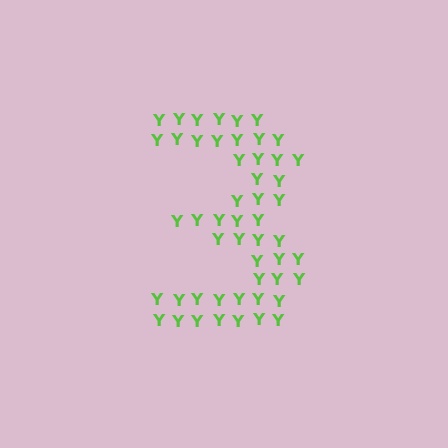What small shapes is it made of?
It is made of small letter Y's.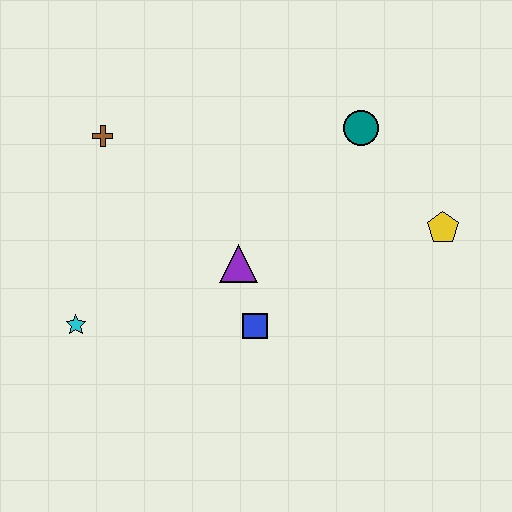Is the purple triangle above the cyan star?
Yes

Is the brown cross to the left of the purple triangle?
Yes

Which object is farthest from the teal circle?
The cyan star is farthest from the teal circle.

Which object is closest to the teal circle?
The yellow pentagon is closest to the teal circle.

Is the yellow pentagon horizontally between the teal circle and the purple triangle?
No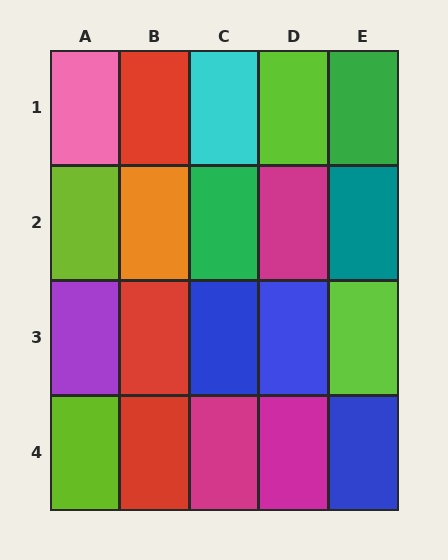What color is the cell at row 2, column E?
Teal.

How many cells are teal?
1 cell is teal.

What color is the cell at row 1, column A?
Pink.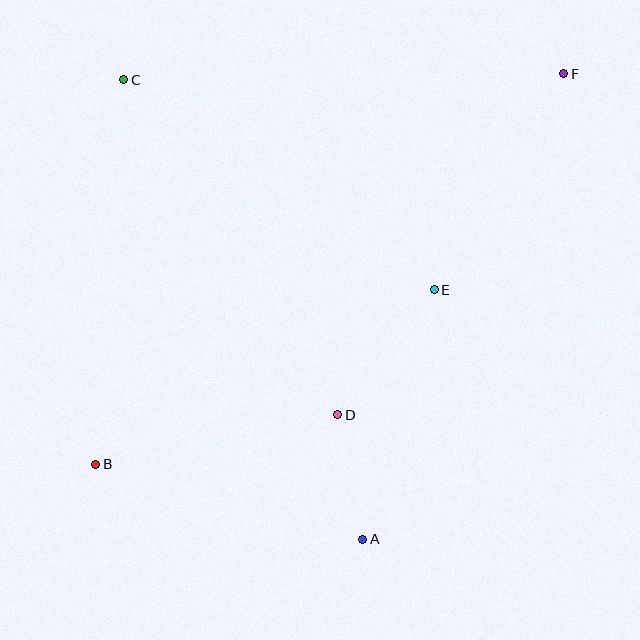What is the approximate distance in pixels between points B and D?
The distance between B and D is approximately 247 pixels.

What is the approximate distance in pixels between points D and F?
The distance between D and F is approximately 409 pixels.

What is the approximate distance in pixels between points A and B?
The distance between A and B is approximately 277 pixels.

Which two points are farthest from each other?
Points B and F are farthest from each other.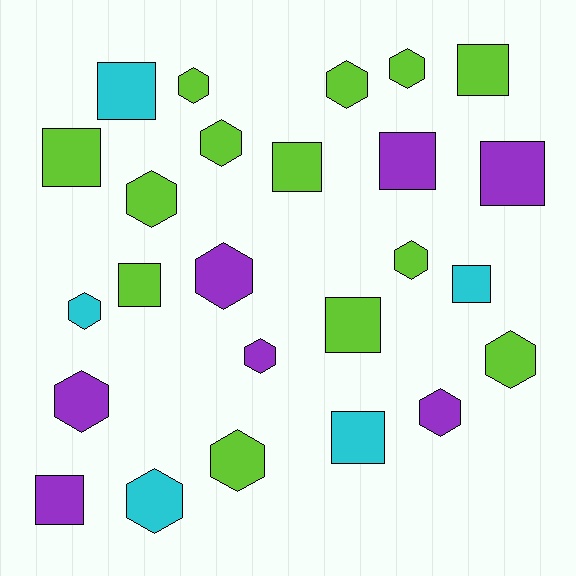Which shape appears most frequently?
Hexagon, with 14 objects.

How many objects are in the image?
There are 25 objects.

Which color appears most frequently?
Lime, with 13 objects.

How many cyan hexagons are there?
There are 2 cyan hexagons.